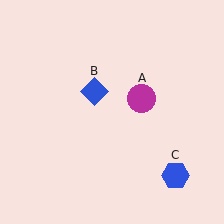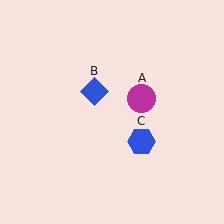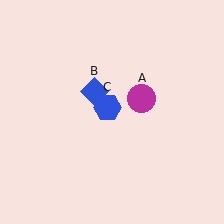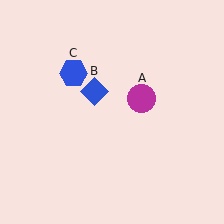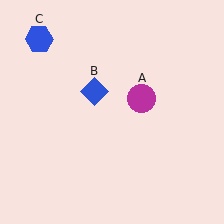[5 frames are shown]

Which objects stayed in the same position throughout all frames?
Magenta circle (object A) and blue diamond (object B) remained stationary.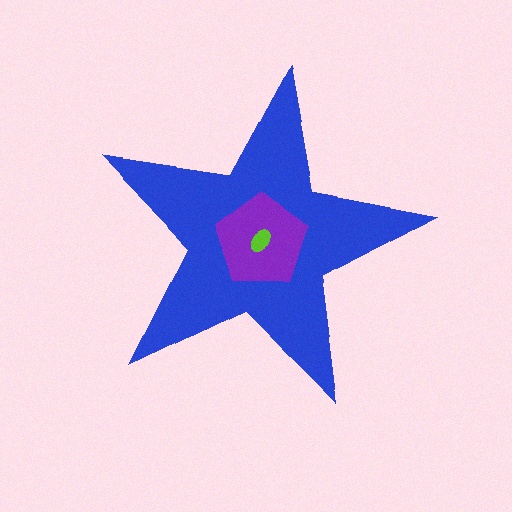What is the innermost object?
The lime ellipse.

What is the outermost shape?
The blue star.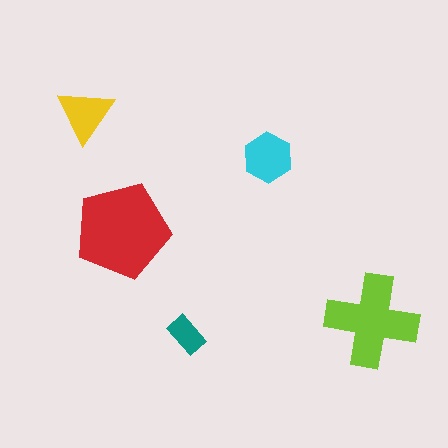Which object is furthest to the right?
The lime cross is rightmost.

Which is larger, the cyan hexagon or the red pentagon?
The red pentagon.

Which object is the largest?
The red pentagon.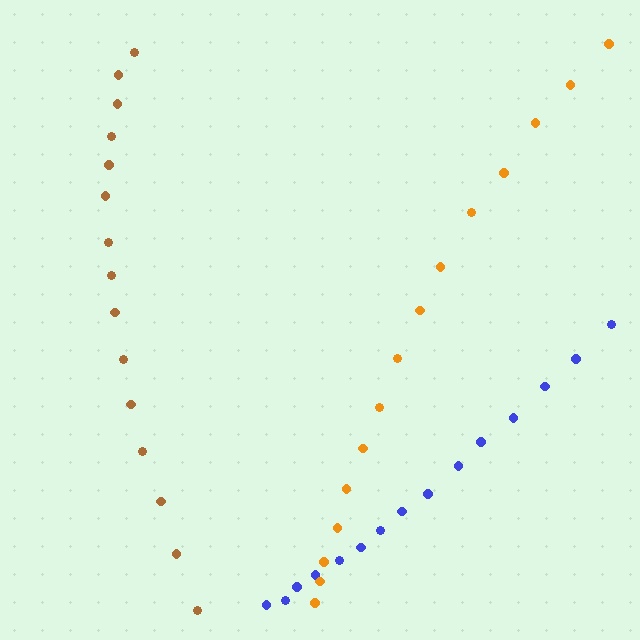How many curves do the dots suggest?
There are 3 distinct paths.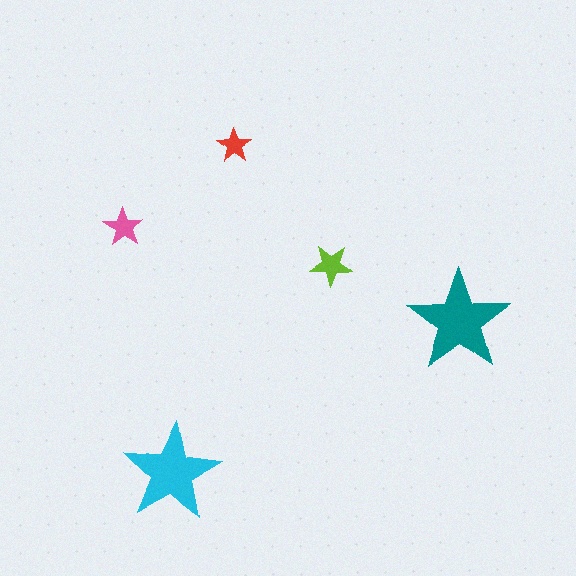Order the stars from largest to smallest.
the teal one, the cyan one, the lime one, the pink one, the red one.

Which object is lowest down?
The cyan star is bottommost.